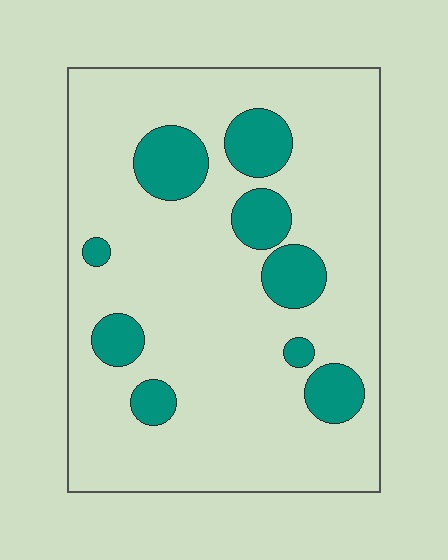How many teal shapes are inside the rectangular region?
9.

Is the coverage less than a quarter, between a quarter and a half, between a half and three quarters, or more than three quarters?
Less than a quarter.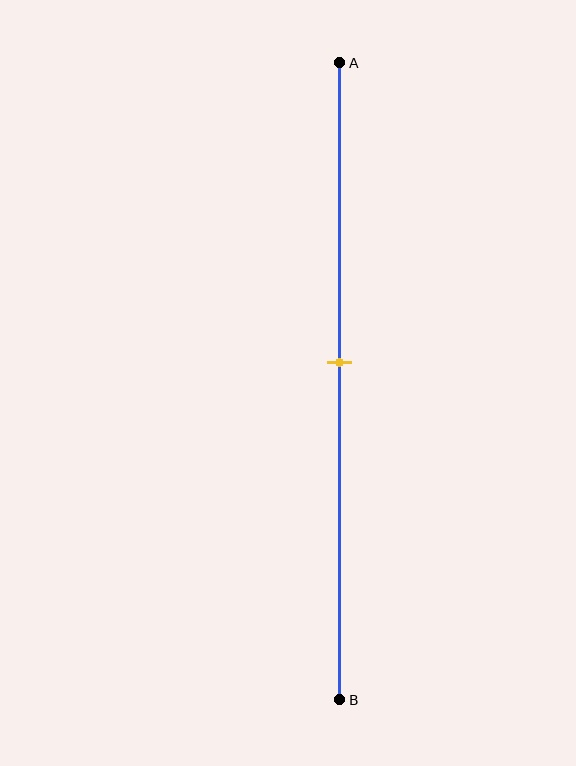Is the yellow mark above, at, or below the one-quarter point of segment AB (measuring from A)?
The yellow mark is below the one-quarter point of segment AB.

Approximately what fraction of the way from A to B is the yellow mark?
The yellow mark is approximately 45% of the way from A to B.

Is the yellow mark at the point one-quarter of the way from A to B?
No, the mark is at about 45% from A, not at the 25% one-quarter point.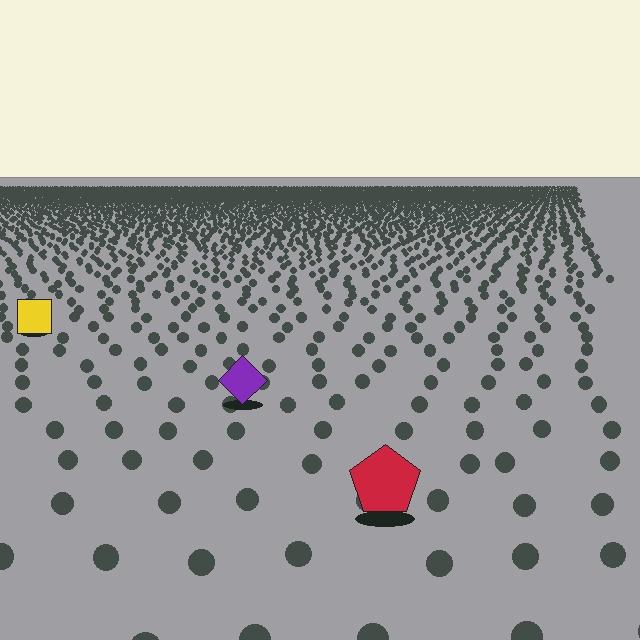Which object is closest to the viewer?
The red pentagon is closest. The texture marks near it are larger and more spread out.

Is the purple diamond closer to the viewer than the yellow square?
Yes. The purple diamond is closer — you can tell from the texture gradient: the ground texture is coarser near it.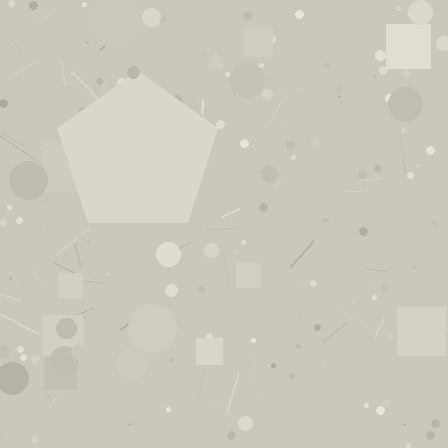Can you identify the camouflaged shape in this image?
The camouflaged shape is a pentagon.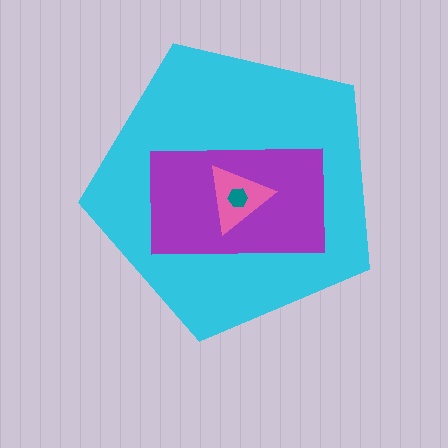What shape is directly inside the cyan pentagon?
The purple rectangle.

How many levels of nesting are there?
4.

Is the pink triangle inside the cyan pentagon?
Yes.